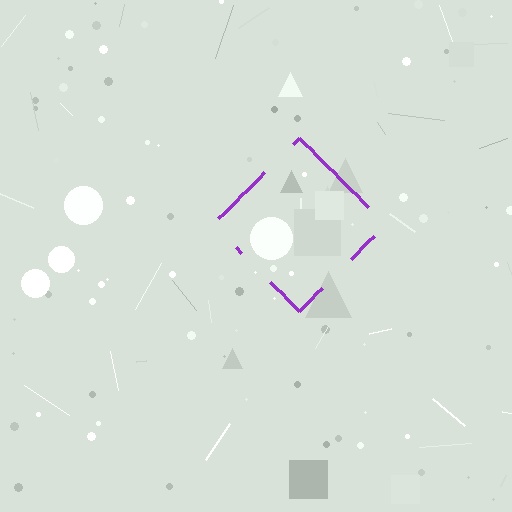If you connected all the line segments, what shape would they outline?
They would outline a diamond.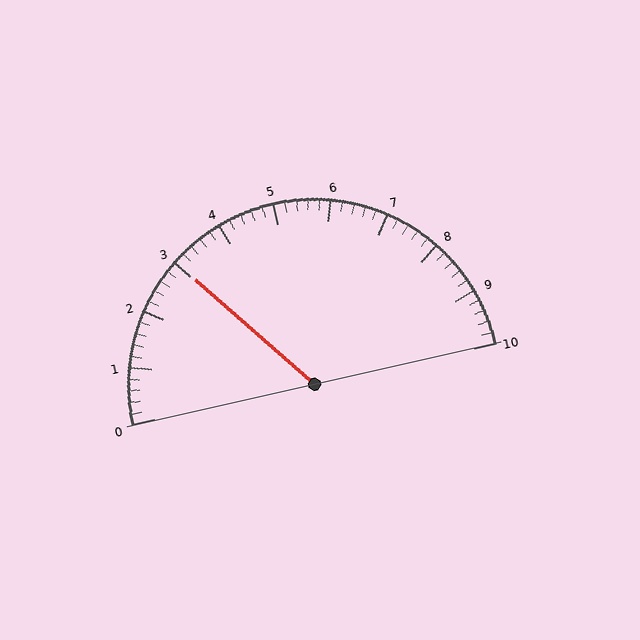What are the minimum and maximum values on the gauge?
The gauge ranges from 0 to 10.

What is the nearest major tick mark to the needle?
The nearest major tick mark is 3.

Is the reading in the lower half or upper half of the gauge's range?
The reading is in the lower half of the range (0 to 10).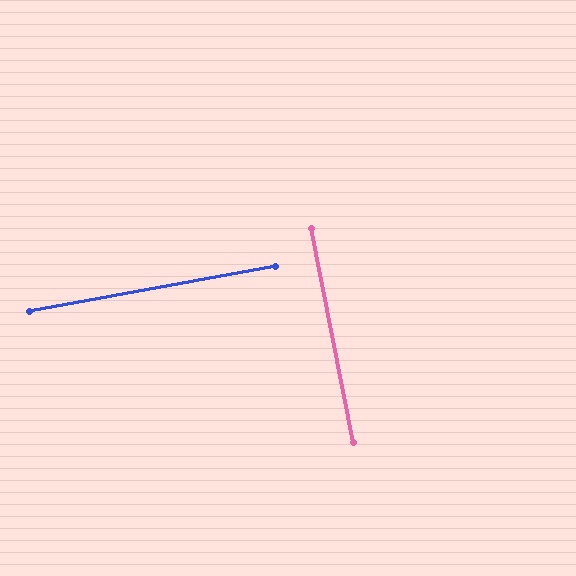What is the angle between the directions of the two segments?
Approximately 89 degrees.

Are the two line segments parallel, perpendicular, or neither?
Perpendicular — they meet at approximately 89°.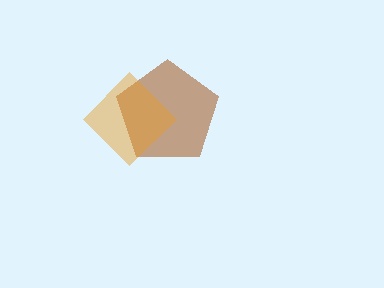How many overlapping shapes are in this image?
There are 2 overlapping shapes in the image.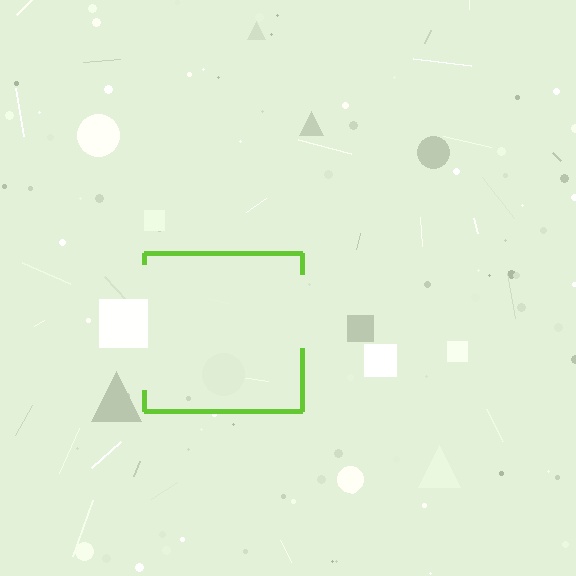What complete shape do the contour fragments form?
The contour fragments form a square.